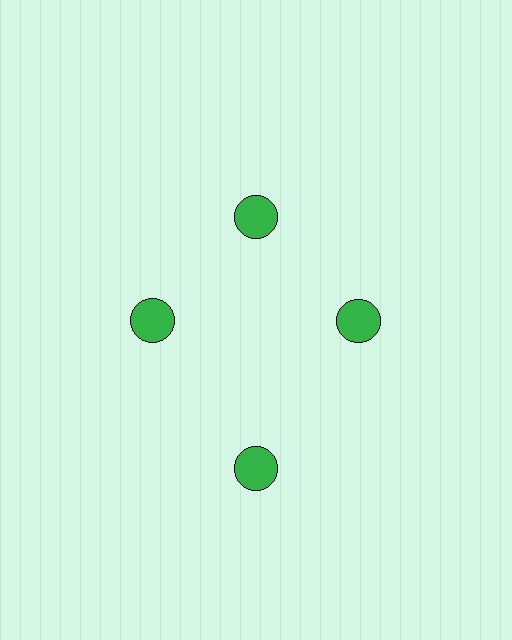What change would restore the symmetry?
The symmetry would be restored by moving it inward, back onto the ring so that all 4 circles sit at equal angles and equal distance from the center.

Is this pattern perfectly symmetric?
No. The 4 green circles are arranged in a ring, but one element near the 6 o'clock position is pushed outward from the center, breaking the 4-fold rotational symmetry.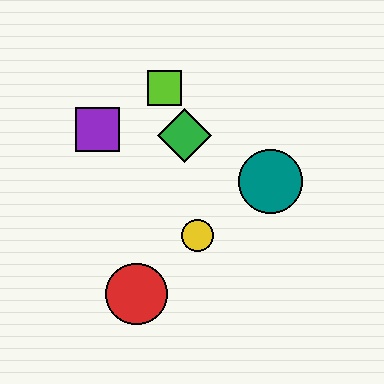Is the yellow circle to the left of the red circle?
No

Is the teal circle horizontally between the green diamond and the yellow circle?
No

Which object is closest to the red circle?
The yellow circle is closest to the red circle.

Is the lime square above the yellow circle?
Yes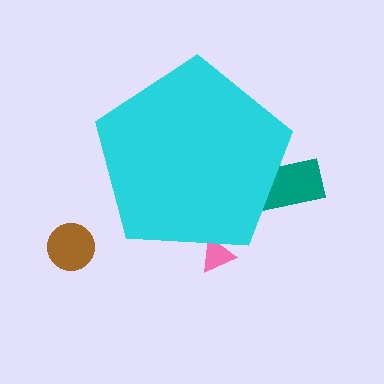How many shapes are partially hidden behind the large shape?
2 shapes are partially hidden.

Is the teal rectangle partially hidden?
Yes, the teal rectangle is partially hidden behind the cyan pentagon.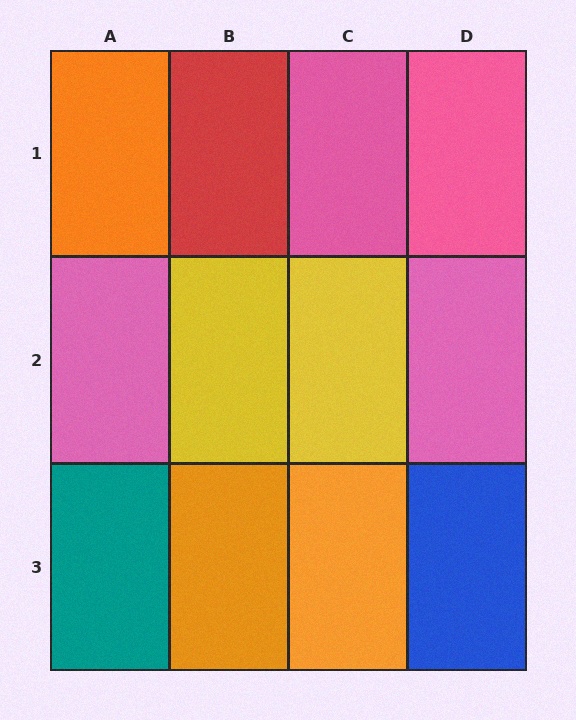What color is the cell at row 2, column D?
Pink.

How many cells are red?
1 cell is red.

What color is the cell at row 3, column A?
Teal.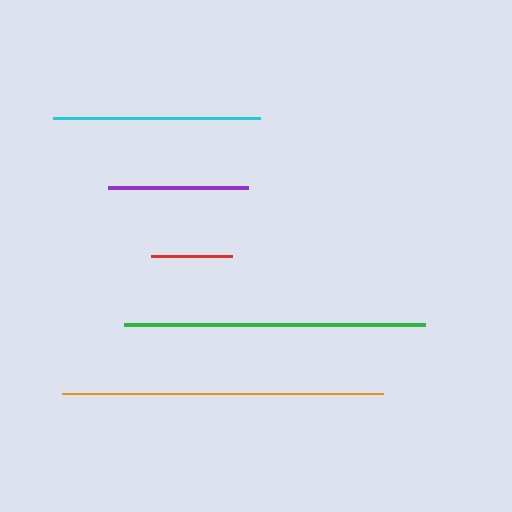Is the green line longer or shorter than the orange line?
The orange line is longer than the green line.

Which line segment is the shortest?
The red line is the shortest at approximately 82 pixels.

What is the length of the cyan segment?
The cyan segment is approximately 207 pixels long.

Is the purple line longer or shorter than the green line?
The green line is longer than the purple line.